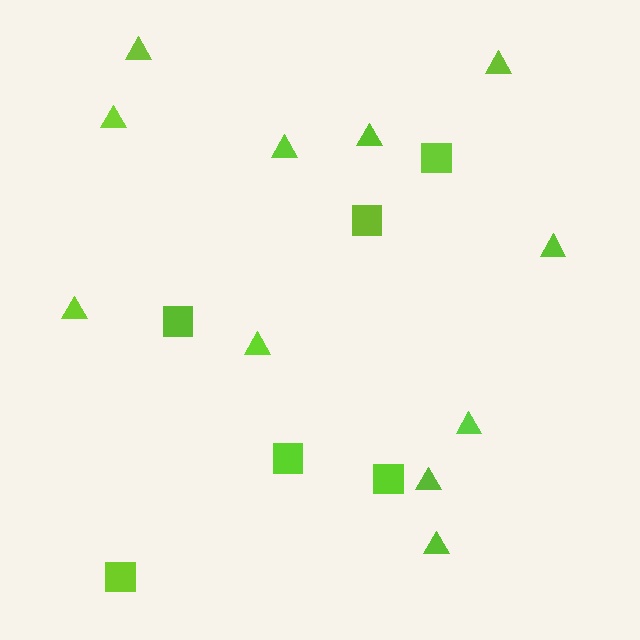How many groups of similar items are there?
There are 2 groups: one group of triangles (11) and one group of squares (6).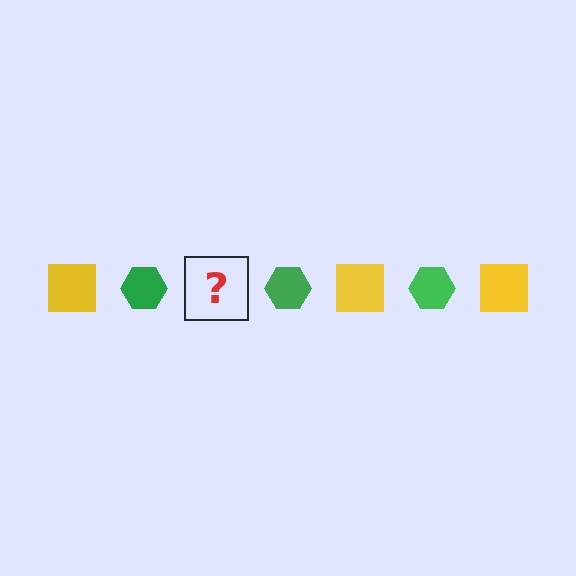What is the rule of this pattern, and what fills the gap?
The rule is that the pattern alternates between yellow square and green hexagon. The gap should be filled with a yellow square.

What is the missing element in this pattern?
The missing element is a yellow square.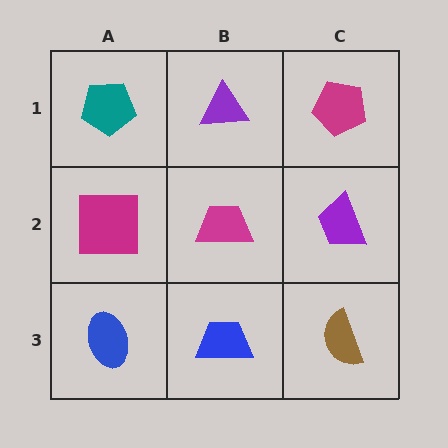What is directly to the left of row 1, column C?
A purple triangle.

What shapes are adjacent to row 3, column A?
A magenta square (row 2, column A), a blue trapezoid (row 3, column B).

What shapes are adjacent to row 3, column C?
A purple trapezoid (row 2, column C), a blue trapezoid (row 3, column B).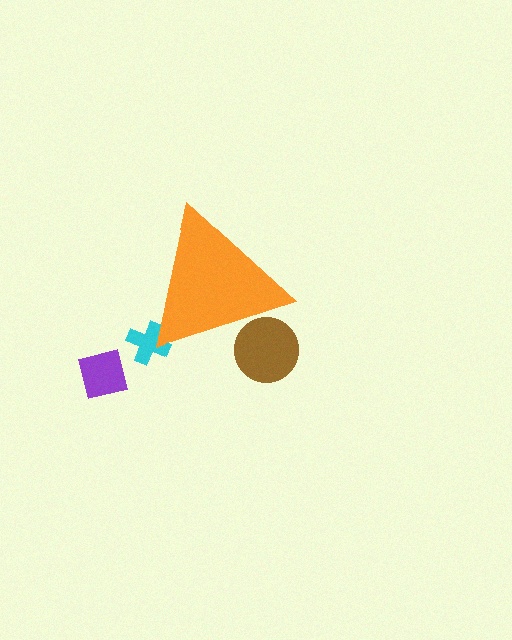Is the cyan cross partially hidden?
Yes, the cyan cross is partially hidden behind the orange triangle.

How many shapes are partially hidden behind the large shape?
2 shapes are partially hidden.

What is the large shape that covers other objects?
An orange triangle.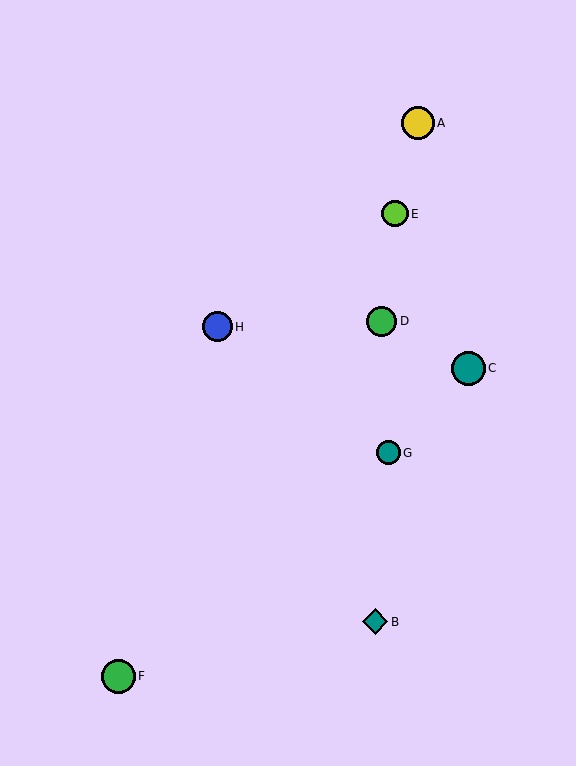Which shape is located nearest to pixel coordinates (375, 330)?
The green circle (labeled D) at (381, 321) is nearest to that location.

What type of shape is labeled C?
Shape C is a teal circle.